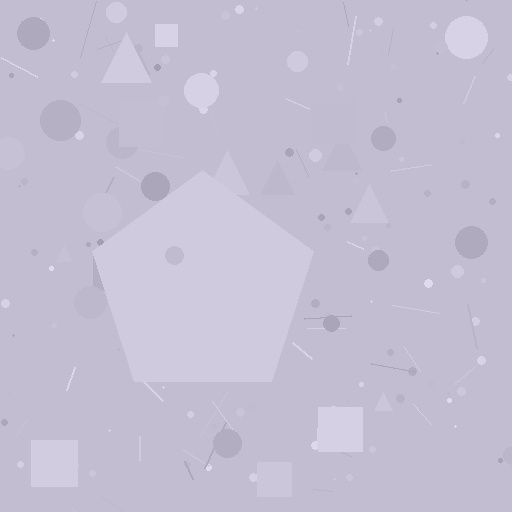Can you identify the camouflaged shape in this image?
The camouflaged shape is a pentagon.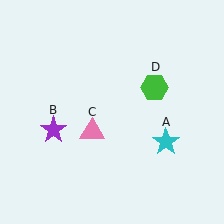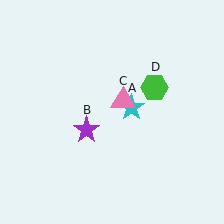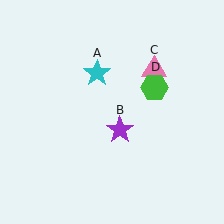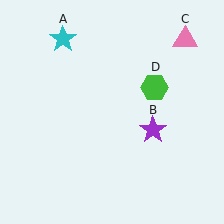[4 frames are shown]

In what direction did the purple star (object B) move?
The purple star (object B) moved right.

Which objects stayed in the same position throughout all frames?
Green hexagon (object D) remained stationary.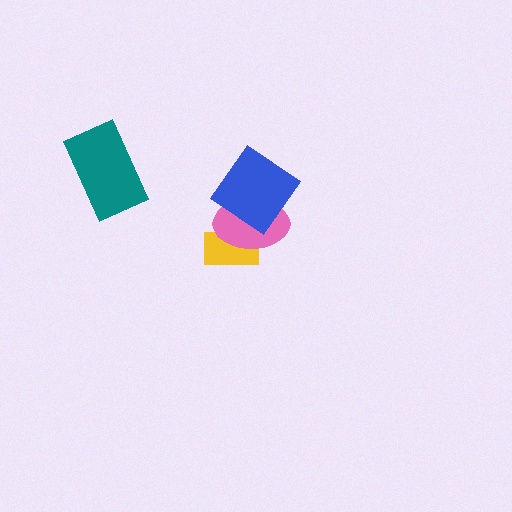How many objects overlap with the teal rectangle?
0 objects overlap with the teal rectangle.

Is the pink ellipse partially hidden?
Yes, it is partially covered by another shape.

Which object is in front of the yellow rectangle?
The pink ellipse is in front of the yellow rectangle.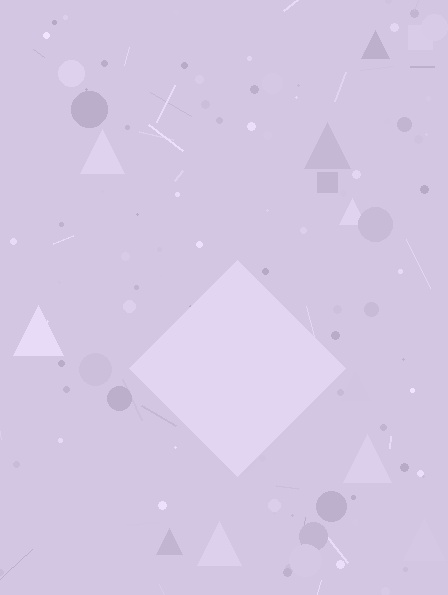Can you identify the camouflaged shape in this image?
The camouflaged shape is a diamond.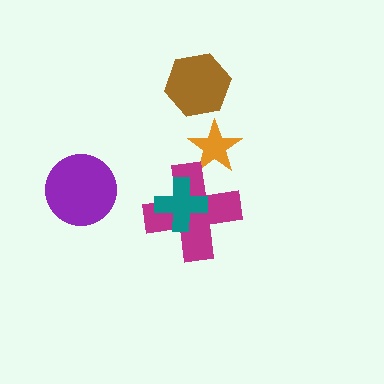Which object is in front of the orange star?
The magenta cross is in front of the orange star.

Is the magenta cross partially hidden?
Yes, it is partially covered by another shape.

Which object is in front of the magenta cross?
The teal cross is in front of the magenta cross.